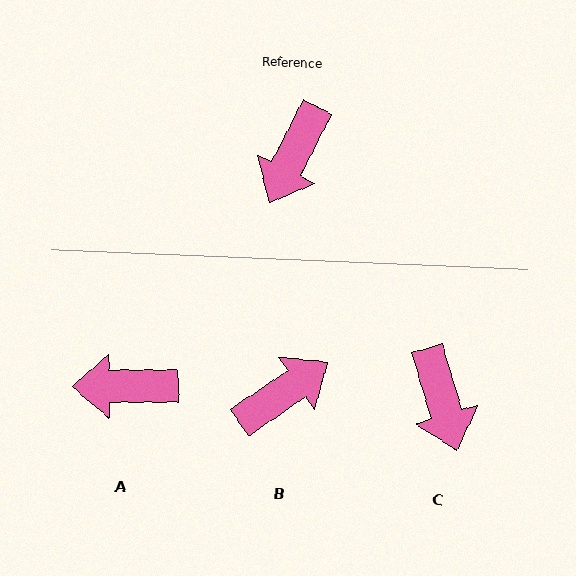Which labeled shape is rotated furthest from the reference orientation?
B, about 151 degrees away.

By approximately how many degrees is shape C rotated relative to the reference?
Approximately 43 degrees counter-clockwise.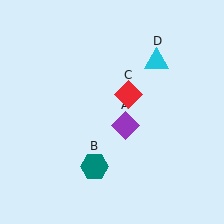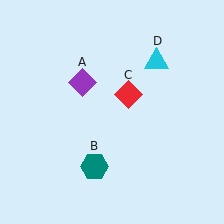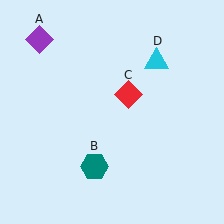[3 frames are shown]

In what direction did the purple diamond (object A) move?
The purple diamond (object A) moved up and to the left.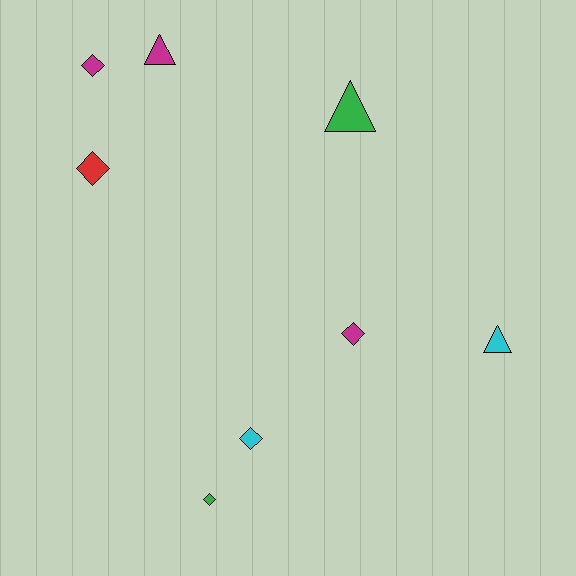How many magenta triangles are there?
There is 1 magenta triangle.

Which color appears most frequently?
Magenta, with 3 objects.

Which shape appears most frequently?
Diamond, with 5 objects.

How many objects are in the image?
There are 8 objects.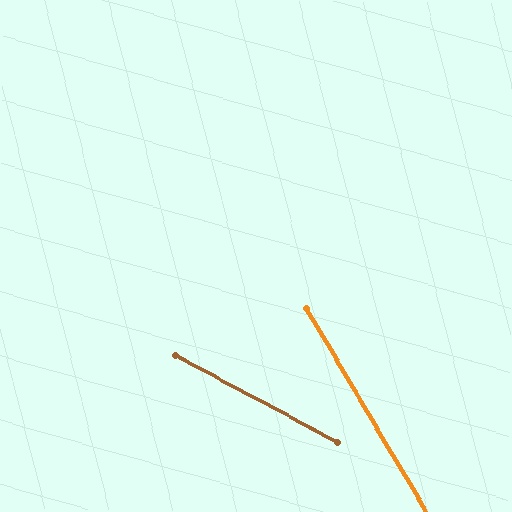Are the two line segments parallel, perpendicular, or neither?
Neither parallel nor perpendicular — they differ by about 31°.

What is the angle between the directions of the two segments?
Approximately 31 degrees.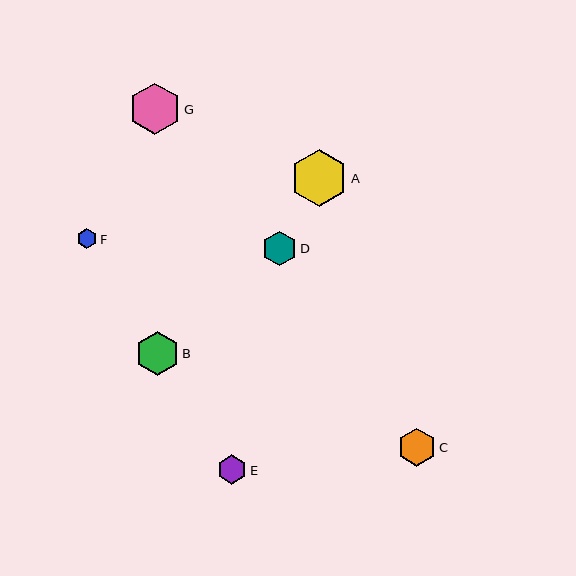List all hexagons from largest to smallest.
From largest to smallest: A, G, B, C, D, E, F.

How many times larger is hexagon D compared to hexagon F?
Hexagon D is approximately 1.7 times the size of hexagon F.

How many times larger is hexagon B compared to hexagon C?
Hexagon B is approximately 1.2 times the size of hexagon C.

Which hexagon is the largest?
Hexagon A is the largest with a size of approximately 57 pixels.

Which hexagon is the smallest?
Hexagon F is the smallest with a size of approximately 20 pixels.